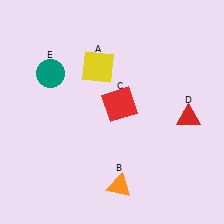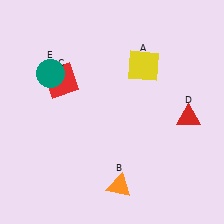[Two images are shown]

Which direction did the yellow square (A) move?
The yellow square (A) moved right.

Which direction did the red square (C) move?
The red square (C) moved left.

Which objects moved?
The objects that moved are: the yellow square (A), the red square (C).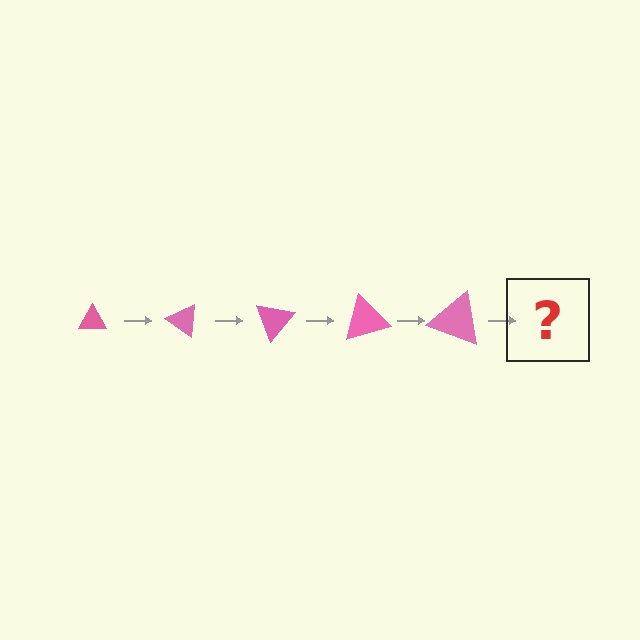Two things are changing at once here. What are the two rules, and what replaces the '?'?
The two rules are that the triangle grows larger each step and it rotates 35 degrees each step. The '?' should be a triangle, larger than the previous one and rotated 175 degrees from the start.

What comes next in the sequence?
The next element should be a triangle, larger than the previous one and rotated 175 degrees from the start.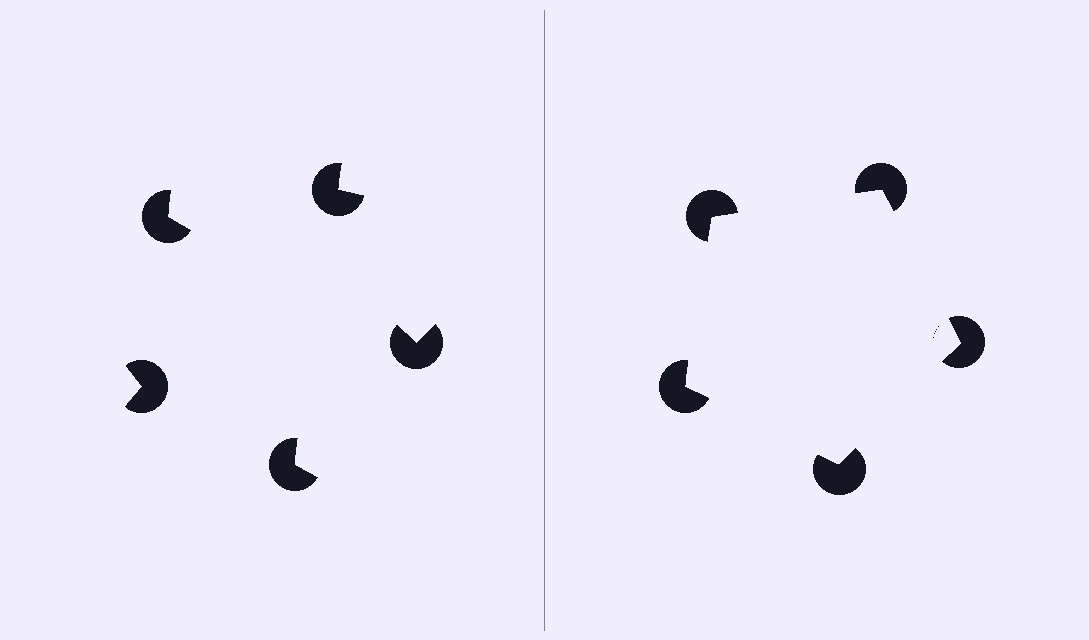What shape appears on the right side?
An illusory pentagon.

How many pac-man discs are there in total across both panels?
10 — 5 on each side.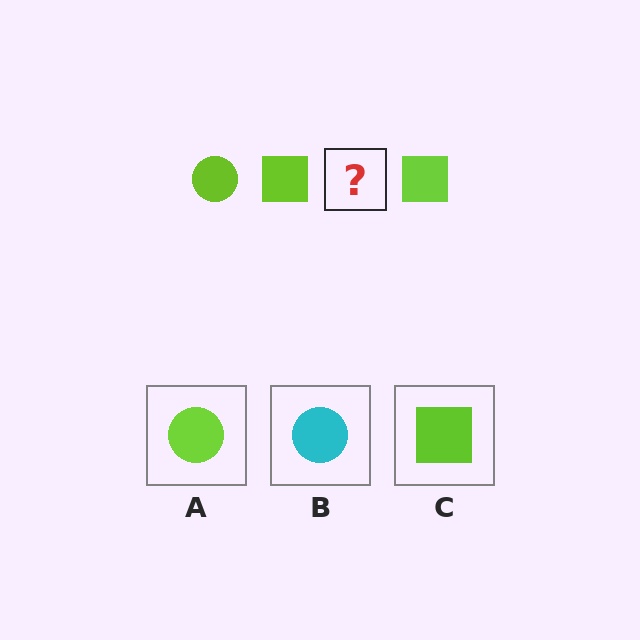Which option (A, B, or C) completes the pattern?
A.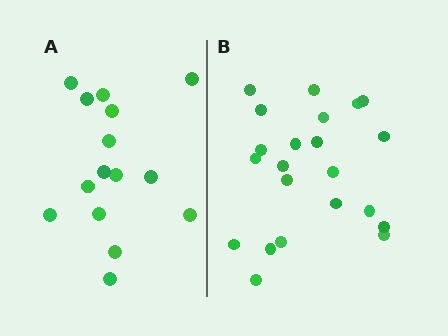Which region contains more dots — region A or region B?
Region B (the right region) has more dots.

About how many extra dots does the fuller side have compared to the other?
Region B has roughly 8 or so more dots than region A.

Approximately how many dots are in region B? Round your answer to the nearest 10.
About 20 dots. (The exact count is 22, which rounds to 20.)